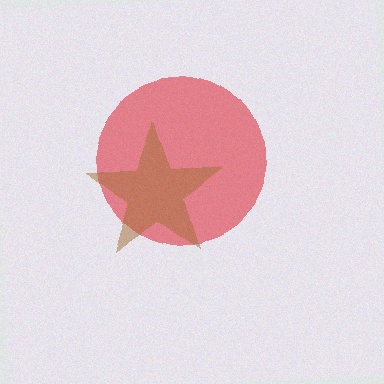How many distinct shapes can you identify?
There are 2 distinct shapes: a red circle, a brown star.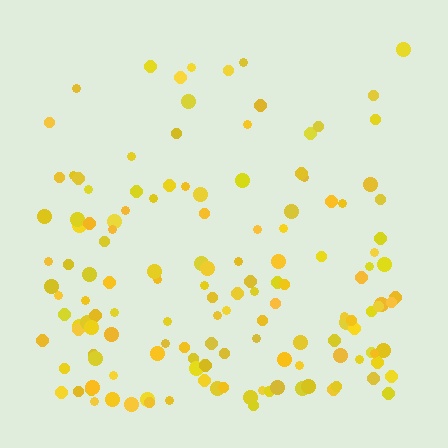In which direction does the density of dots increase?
From top to bottom, with the bottom side densest.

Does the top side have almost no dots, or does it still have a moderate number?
Still a moderate number, just noticeably fewer than the bottom.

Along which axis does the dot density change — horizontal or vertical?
Vertical.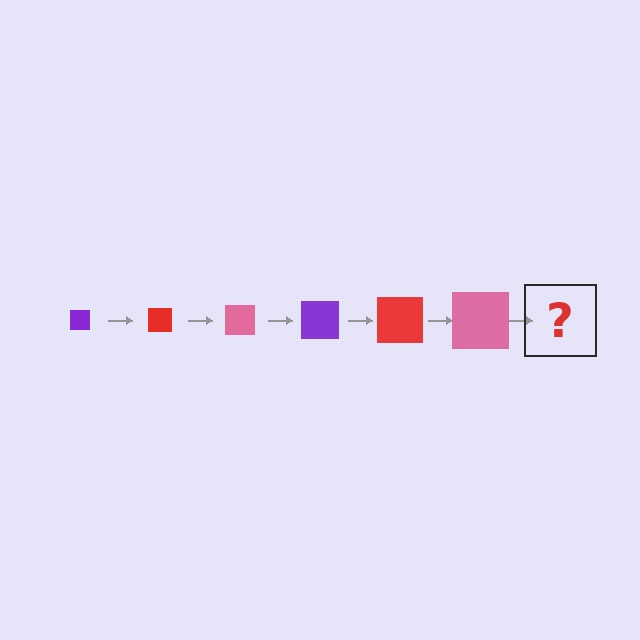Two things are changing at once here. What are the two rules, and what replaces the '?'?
The two rules are that the square grows larger each step and the color cycles through purple, red, and pink. The '?' should be a purple square, larger than the previous one.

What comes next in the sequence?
The next element should be a purple square, larger than the previous one.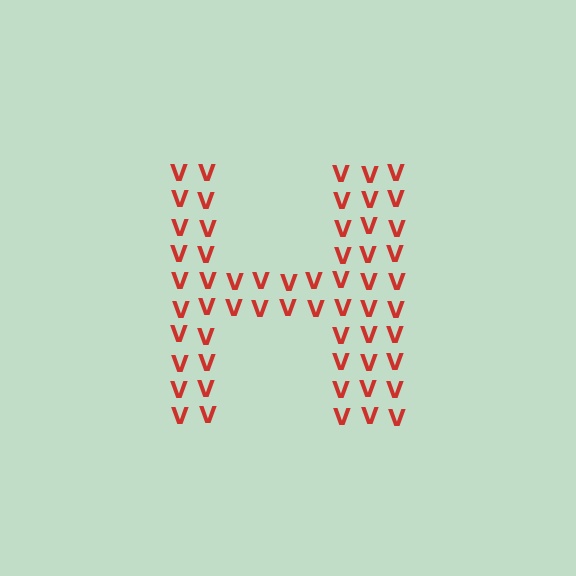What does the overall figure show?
The overall figure shows the letter H.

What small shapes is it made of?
It is made of small letter V's.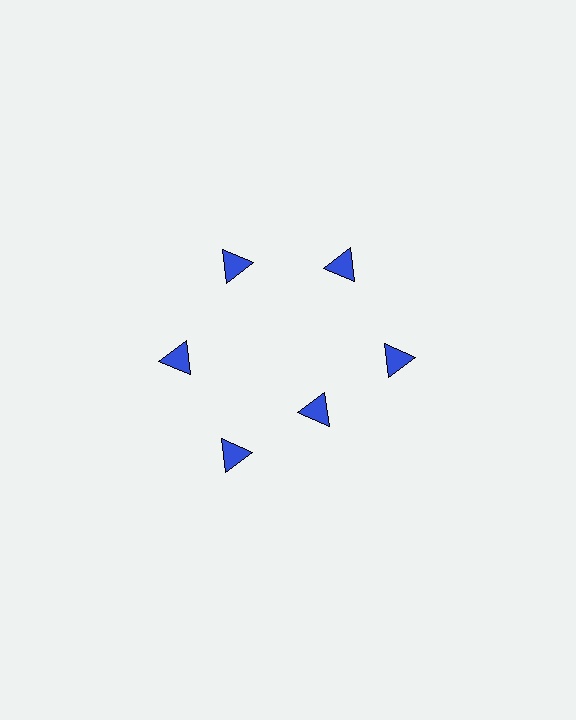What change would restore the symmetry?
The symmetry would be restored by moving it outward, back onto the ring so that all 6 triangles sit at equal angles and equal distance from the center.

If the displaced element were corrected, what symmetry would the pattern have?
It would have 6-fold rotational symmetry — the pattern would map onto itself every 60 degrees.